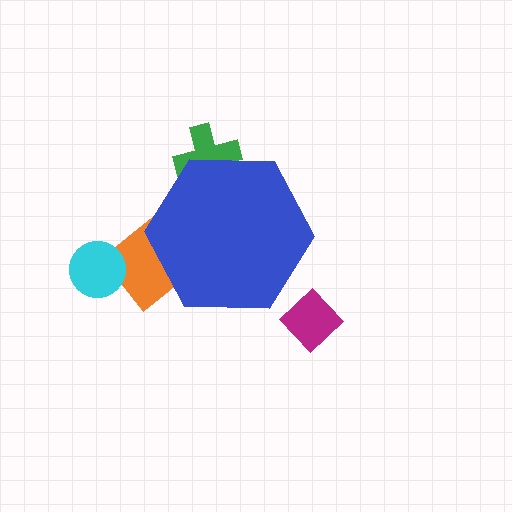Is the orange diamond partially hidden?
Yes, the orange diamond is partially hidden behind the blue hexagon.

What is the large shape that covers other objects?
A blue hexagon.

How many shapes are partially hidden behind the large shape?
2 shapes are partially hidden.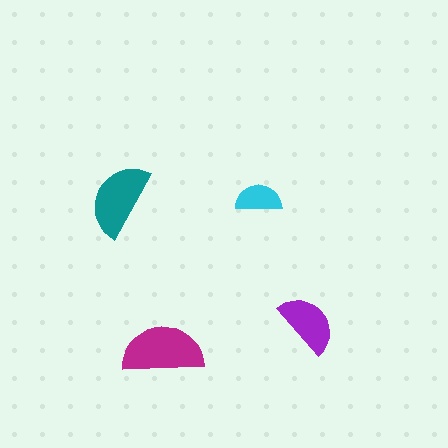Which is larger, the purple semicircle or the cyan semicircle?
The purple one.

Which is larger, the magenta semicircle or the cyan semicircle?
The magenta one.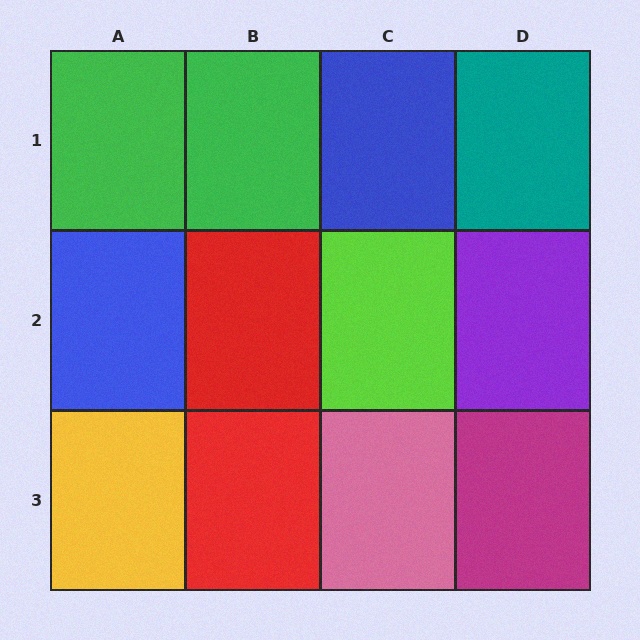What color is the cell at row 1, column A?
Green.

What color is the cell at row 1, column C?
Blue.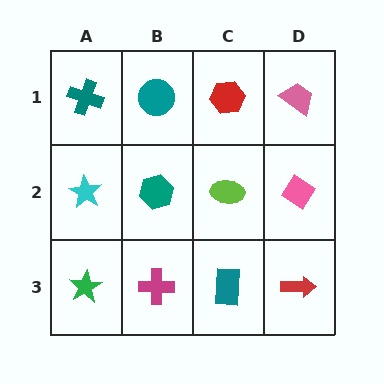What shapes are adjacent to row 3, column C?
A lime ellipse (row 2, column C), a magenta cross (row 3, column B), a red arrow (row 3, column D).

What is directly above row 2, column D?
A pink trapezoid.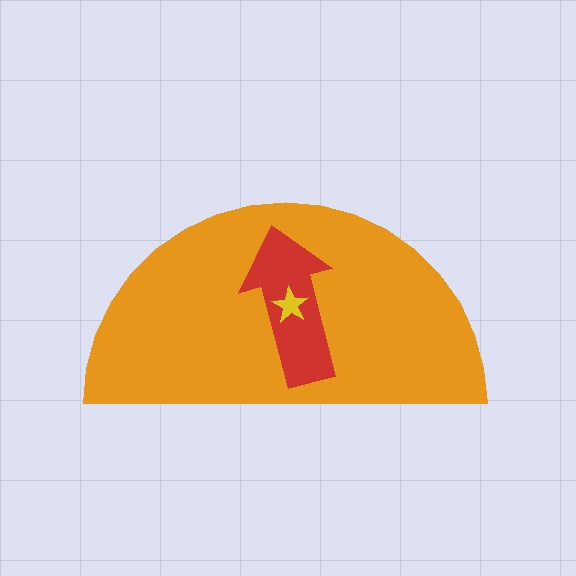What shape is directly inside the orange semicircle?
The red arrow.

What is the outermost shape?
The orange semicircle.